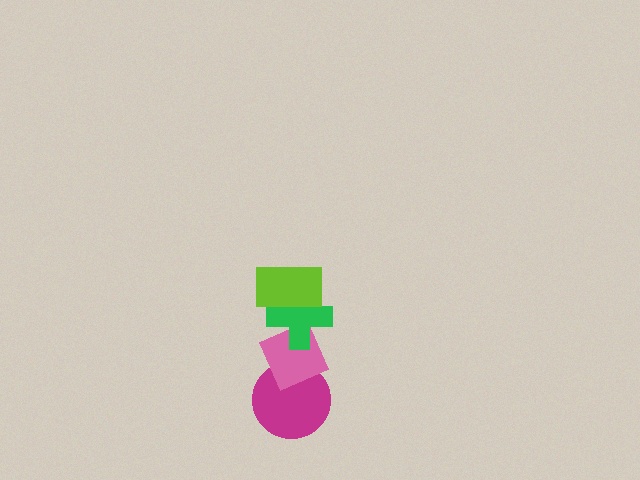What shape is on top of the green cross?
The lime rectangle is on top of the green cross.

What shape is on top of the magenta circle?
The pink diamond is on top of the magenta circle.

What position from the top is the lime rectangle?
The lime rectangle is 1st from the top.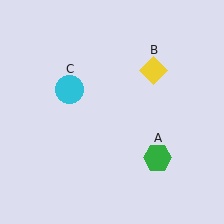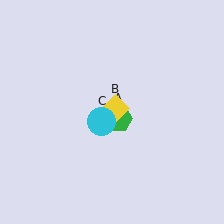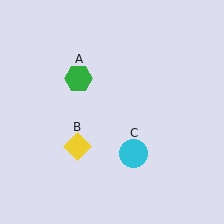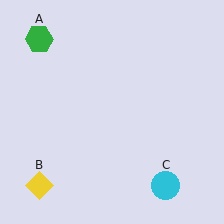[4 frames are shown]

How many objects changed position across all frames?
3 objects changed position: green hexagon (object A), yellow diamond (object B), cyan circle (object C).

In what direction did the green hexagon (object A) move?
The green hexagon (object A) moved up and to the left.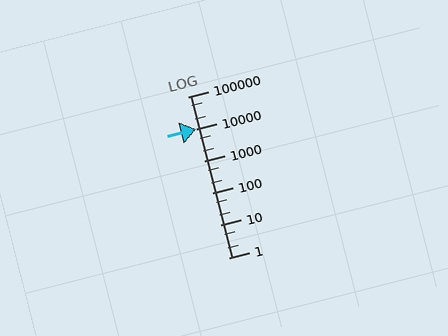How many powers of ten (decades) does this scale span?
The scale spans 5 decades, from 1 to 100000.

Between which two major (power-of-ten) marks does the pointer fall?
The pointer is between 10000 and 100000.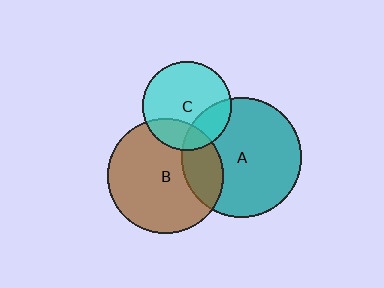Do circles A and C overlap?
Yes.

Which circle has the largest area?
Circle A (teal).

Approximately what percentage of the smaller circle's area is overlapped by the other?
Approximately 25%.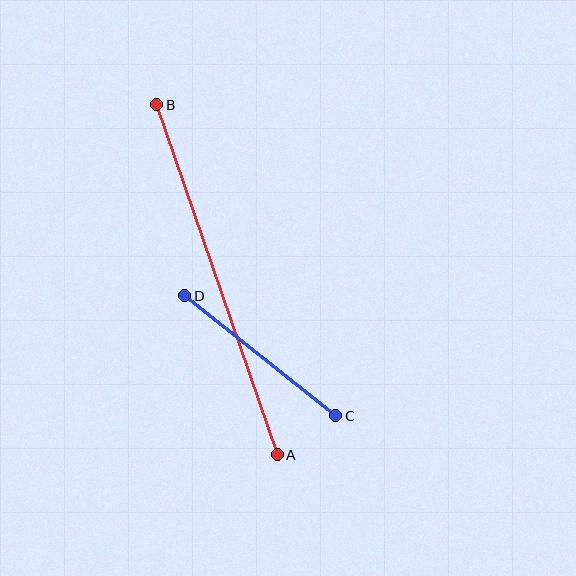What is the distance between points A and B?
The distance is approximately 371 pixels.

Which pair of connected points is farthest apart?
Points A and B are farthest apart.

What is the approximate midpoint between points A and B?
The midpoint is at approximately (217, 280) pixels.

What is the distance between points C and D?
The distance is approximately 192 pixels.